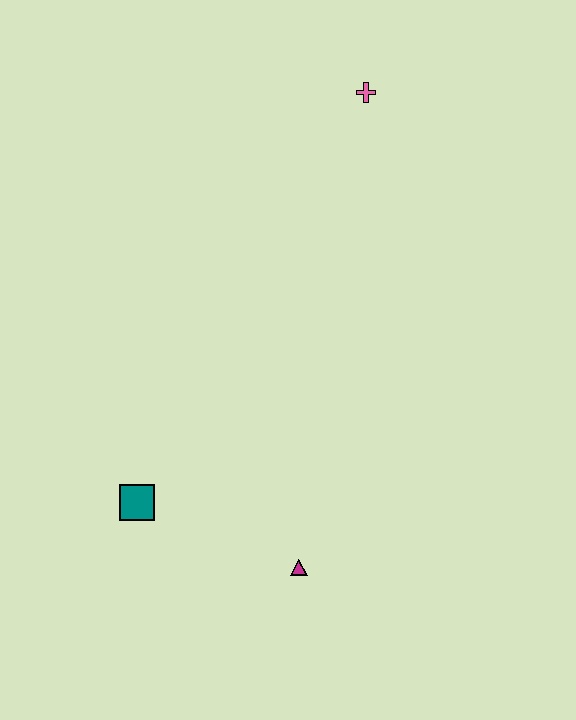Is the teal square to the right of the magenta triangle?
No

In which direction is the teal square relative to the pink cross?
The teal square is below the pink cross.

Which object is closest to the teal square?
The magenta triangle is closest to the teal square.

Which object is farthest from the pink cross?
The magenta triangle is farthest from the pink cross.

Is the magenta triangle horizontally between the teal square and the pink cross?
Yes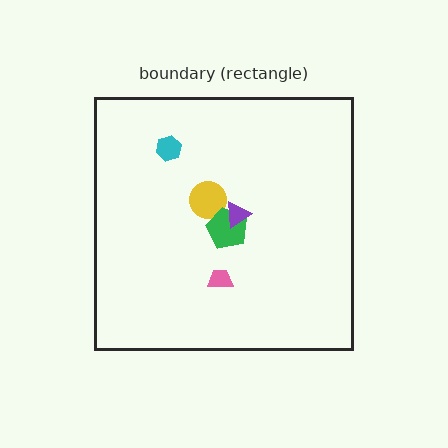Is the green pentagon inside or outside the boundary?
Inside.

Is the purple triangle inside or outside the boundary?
Inside.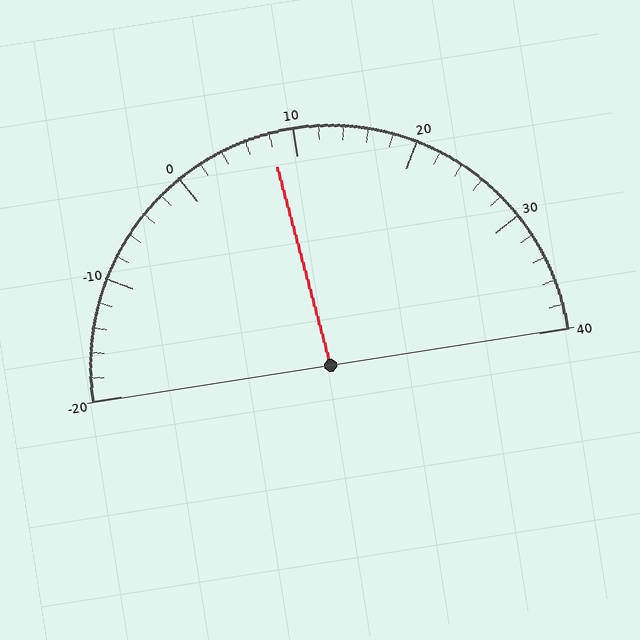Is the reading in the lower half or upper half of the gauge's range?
The reading is in the lower half of the range (-20 to 40).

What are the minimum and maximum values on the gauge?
The gauge ranges from -20 to 40.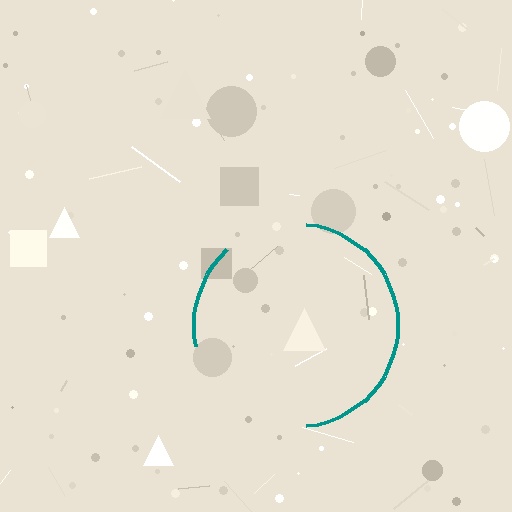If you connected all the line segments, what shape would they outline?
They would outline a circle.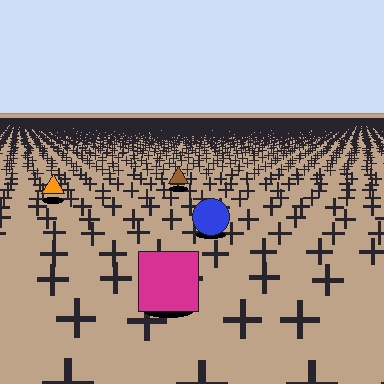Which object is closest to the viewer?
The magenta square is closest. The texture marks near it are larger and more spread out.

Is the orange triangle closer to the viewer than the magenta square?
No. The magenta square is closer — you can tell from the texture gradient: the ground texture is coarser near it.